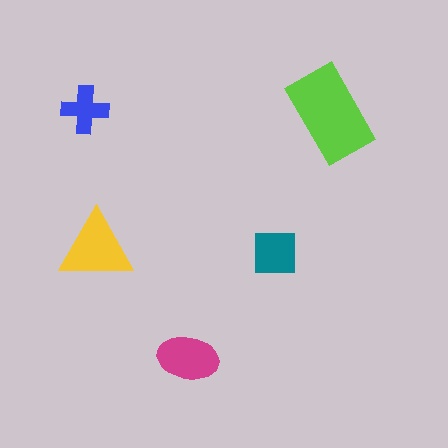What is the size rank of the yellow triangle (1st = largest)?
2nd.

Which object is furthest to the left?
The blue cross is leftmost.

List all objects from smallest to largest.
The blue cross, the teal square, the magenta ellipse, the yellow triangle, the lime rectangle.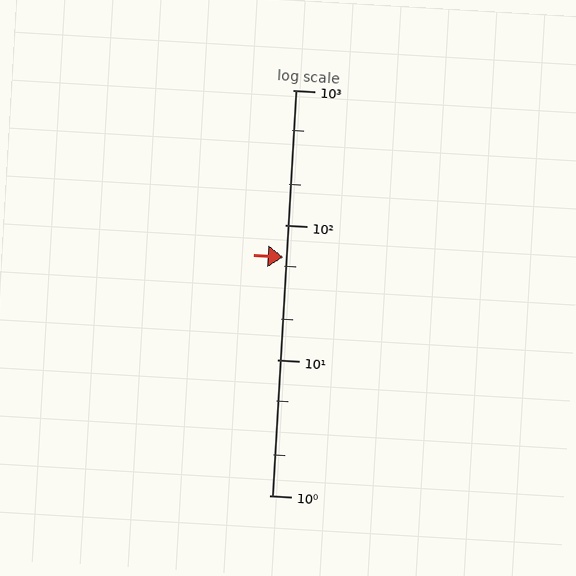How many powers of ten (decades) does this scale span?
The scale spans 3 decades, from 1 to 1000.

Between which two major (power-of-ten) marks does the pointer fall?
The pointer is between 10 and 100.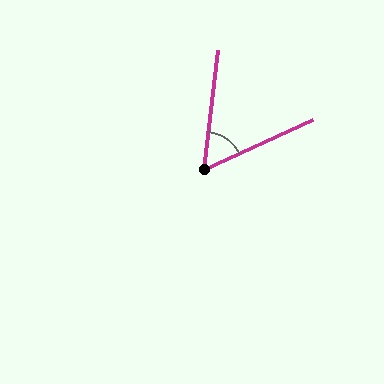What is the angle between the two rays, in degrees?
Approximately 58 degrees.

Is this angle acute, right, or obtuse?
It is acute.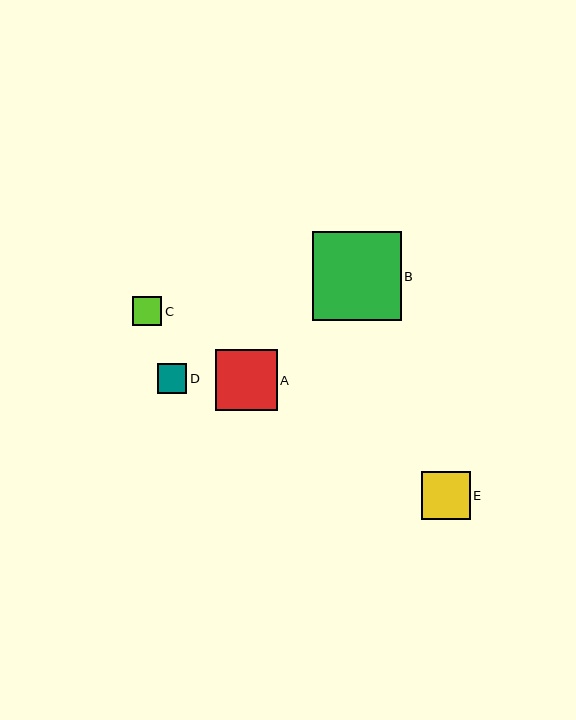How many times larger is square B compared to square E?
Square B is approximately 1.8 times the size of square E.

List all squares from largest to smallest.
From largest to smallest: B, A, E, D, C.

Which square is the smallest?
Square C is the smallest with a size of approximately 29 pixels.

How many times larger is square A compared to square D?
Square A is approximately 2.1 times the size of square D.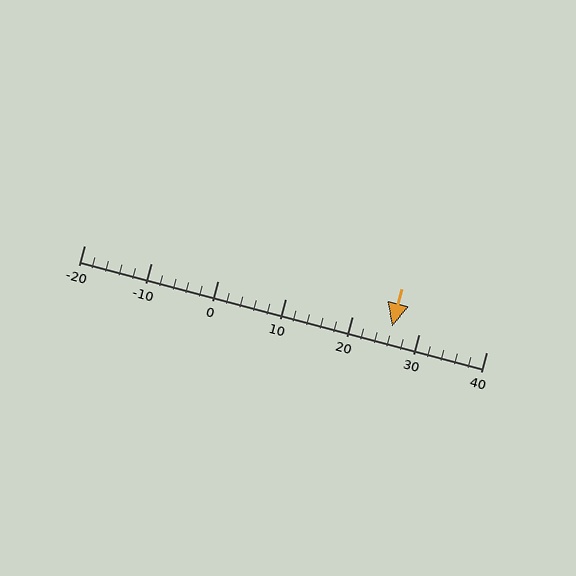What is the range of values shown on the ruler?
The ruler shows values from -20 to 40.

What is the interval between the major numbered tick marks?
The major tick marks are spaced 10 units apart.